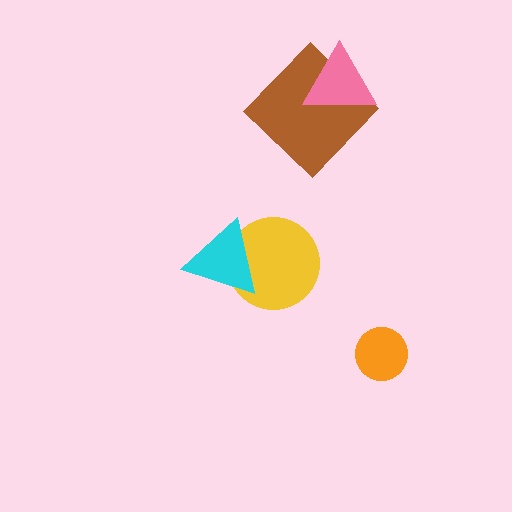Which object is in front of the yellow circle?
The cyan triangle is in front of the yellow circle.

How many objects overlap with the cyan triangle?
1 object overlaps with the cyan triangle.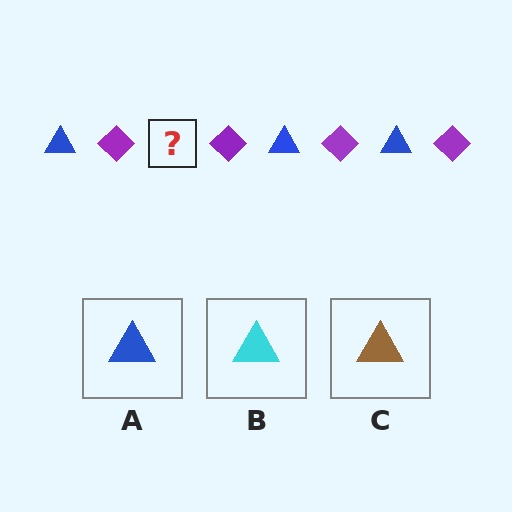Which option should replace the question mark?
Option A.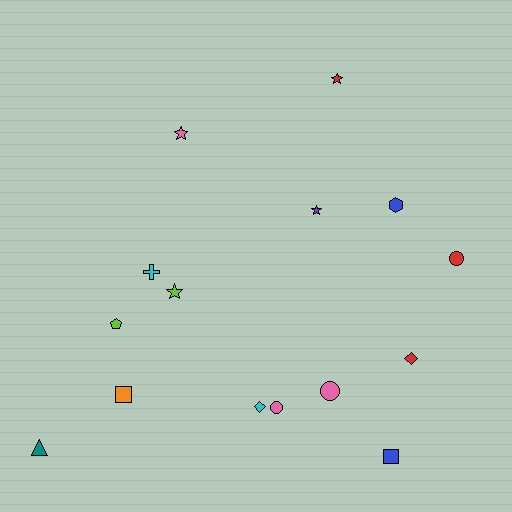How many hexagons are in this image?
There is 1 hexagon.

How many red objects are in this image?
There are 3 red objects.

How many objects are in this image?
There are 15 objects.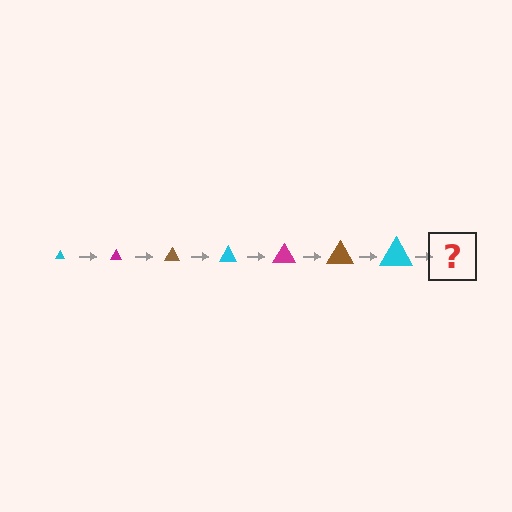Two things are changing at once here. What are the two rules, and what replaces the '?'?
The two rules are that the triangle grows larger each step and the color cycles through cyan, magenta, and brown. The '?' should be a magenta triangle, larger than the previous one.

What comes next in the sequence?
The next element should be a magenta triangle, larger than the previous one.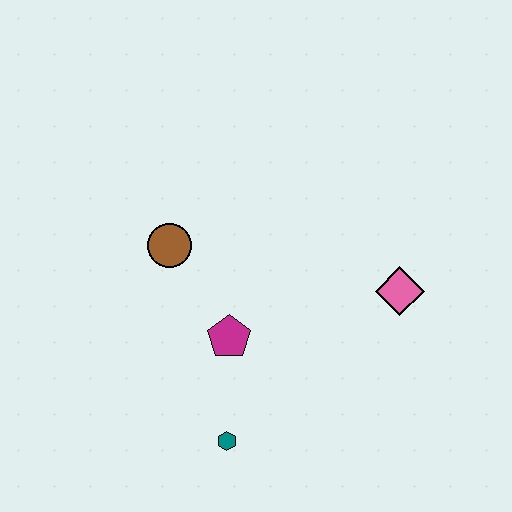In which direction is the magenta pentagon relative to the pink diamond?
The magenta pentagon is to the left of the pink diamond.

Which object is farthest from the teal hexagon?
The pink diamond is farthest from the teal hexagon.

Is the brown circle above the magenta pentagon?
Yes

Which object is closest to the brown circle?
The magenta pentagon is closest to the brown circle.